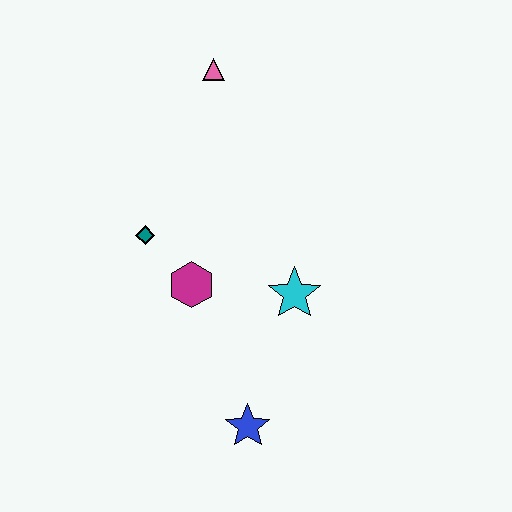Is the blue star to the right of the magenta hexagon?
Yes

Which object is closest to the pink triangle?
The teal diamond is closest to the pink triangle.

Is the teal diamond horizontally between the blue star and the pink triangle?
No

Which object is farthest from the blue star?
The pink triangle is farthest from the blue star.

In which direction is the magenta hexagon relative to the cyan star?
The magenta hexagon is to the left of the cyan star.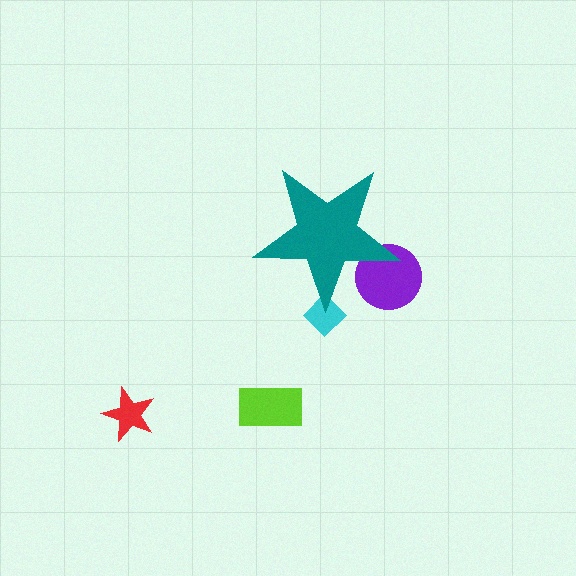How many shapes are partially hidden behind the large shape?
2 shapes are partially hidden.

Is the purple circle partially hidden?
Yes, the purple circle is partially hidden behind the teal star.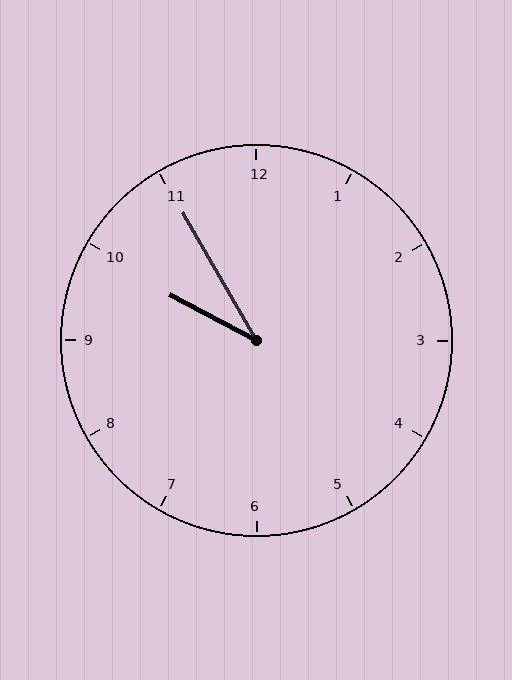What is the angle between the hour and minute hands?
Approximately 32 degrees.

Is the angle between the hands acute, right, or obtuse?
It is acute.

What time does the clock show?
9:55.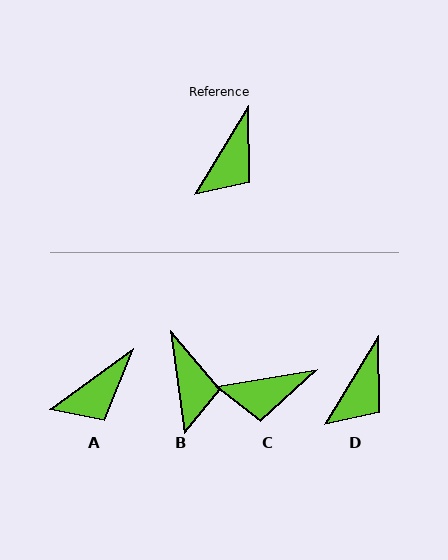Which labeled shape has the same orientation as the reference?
D.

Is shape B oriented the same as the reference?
No, it is off by about 40 degrees.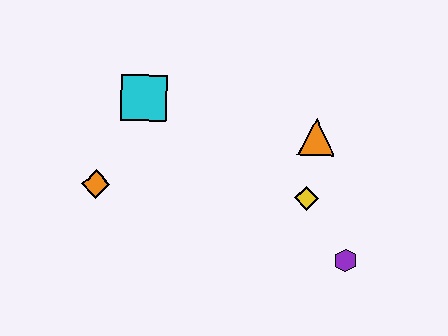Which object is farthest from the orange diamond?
The purple hexagon is farthest from the orange diamond.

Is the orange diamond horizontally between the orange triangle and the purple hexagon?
No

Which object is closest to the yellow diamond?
The orange triangle is closest to the yellow diamond.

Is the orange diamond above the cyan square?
No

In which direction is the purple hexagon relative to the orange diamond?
The purple hexagon is to the right of the orange diamond.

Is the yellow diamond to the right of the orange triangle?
No